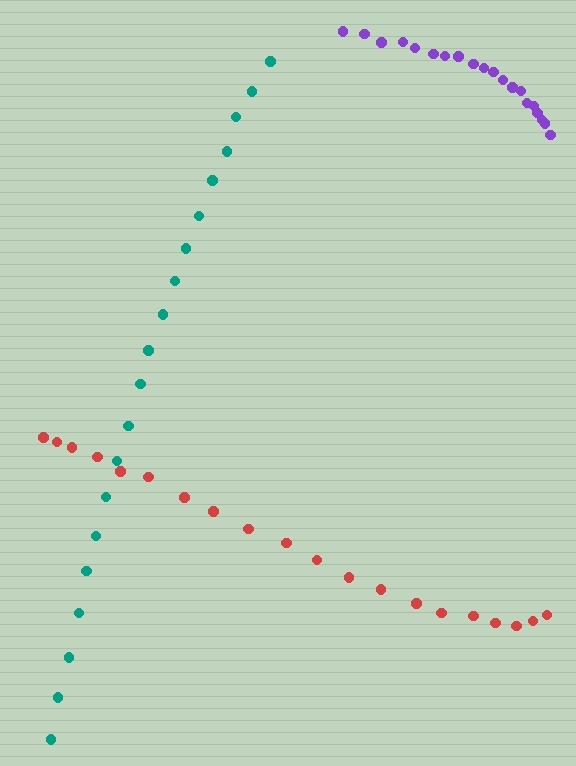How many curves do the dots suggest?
There are 3 distinct paths.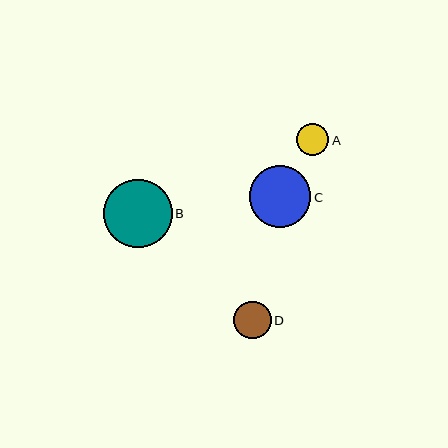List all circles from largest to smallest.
From largest to smallest: B, C, D, A.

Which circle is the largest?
Circle B is the largest with a size of approximately 69 pixels.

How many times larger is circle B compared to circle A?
Circle B is approximately 2.2 times the size of circle A.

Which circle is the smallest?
Circle A is the smallest with a size of approximately 32 pixels.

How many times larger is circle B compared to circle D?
Circle B is approximately 1.8 times the size of circle D.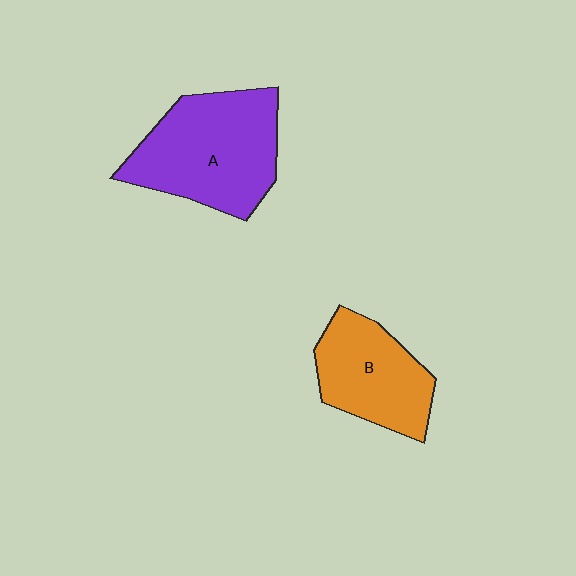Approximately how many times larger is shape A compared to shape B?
Approximately 1.4 times.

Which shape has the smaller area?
Shape B (orange).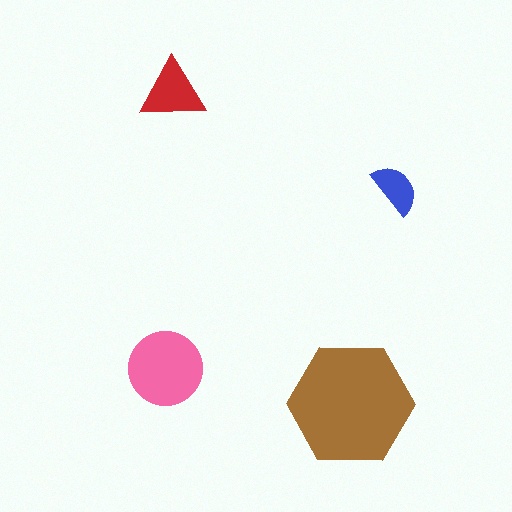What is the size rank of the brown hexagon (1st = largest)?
1st.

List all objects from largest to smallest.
The brown hexagon, the pink circle, the red triangle, the blue semicircle.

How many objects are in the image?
There are 4 objects in the image.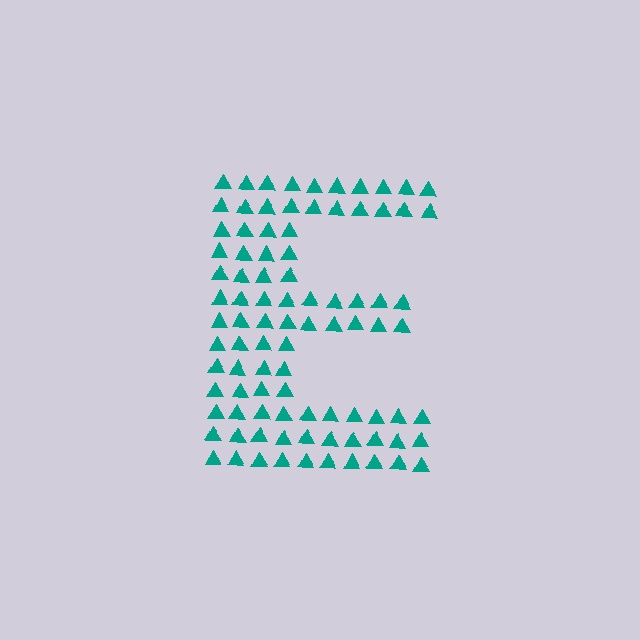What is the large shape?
The large shape is the letter E.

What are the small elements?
The small elements are triangles.